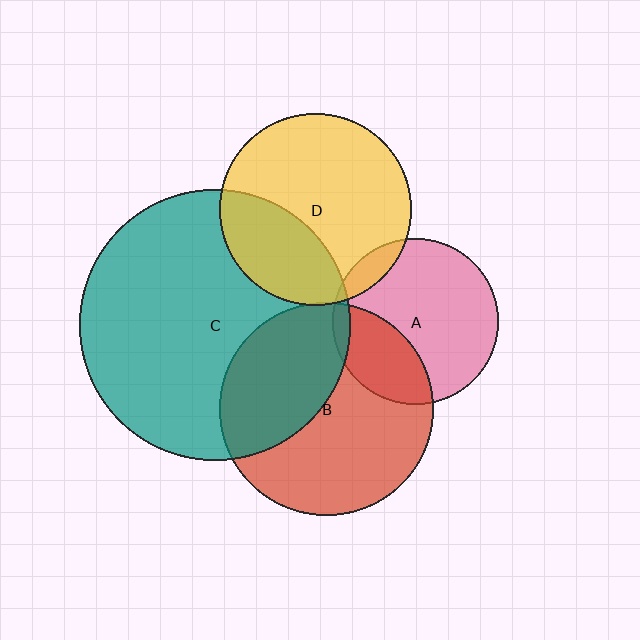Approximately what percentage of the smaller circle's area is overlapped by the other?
Approximately 10%.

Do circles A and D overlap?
Yes.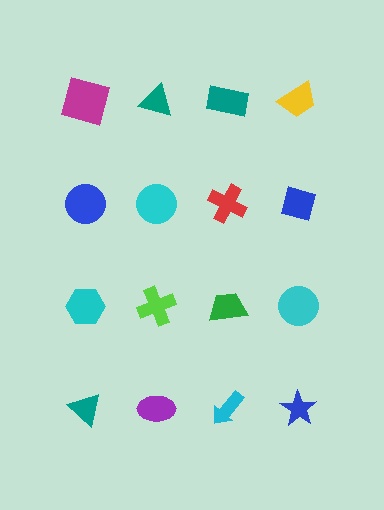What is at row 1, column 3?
A teal rectangle.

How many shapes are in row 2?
4 shapes.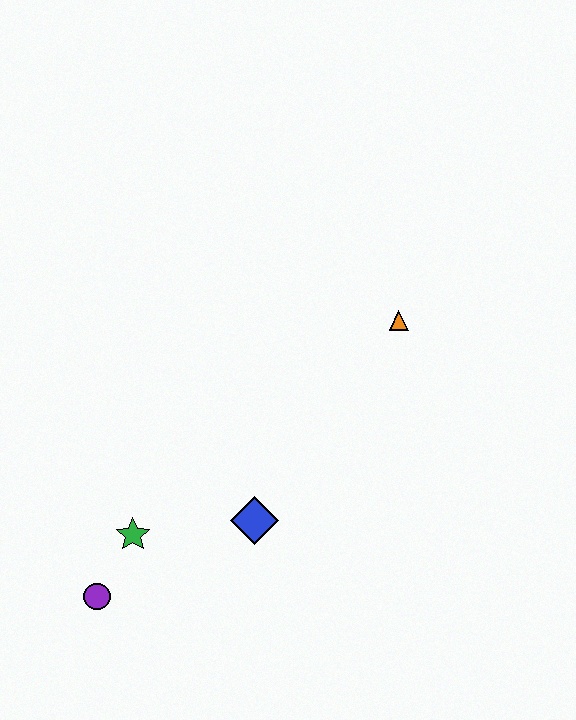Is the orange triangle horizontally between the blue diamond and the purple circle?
No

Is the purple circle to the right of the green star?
No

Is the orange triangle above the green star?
Yes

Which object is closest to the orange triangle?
The blue diamond is closest to the orange triangle.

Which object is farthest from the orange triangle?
The purple circle is farthest from the orange triangle.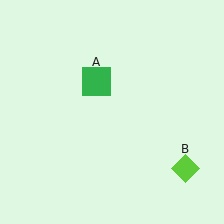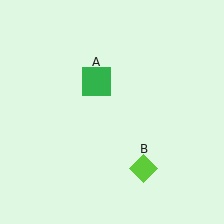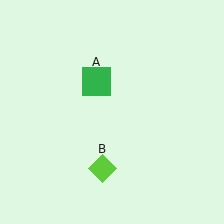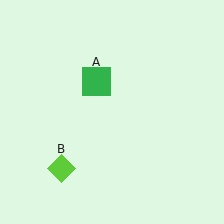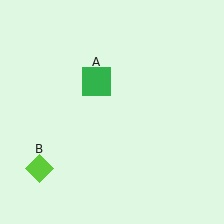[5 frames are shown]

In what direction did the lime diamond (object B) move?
The lime diamond (object B) moved left.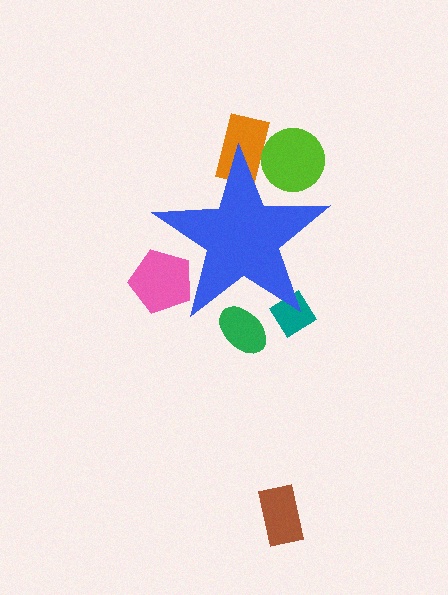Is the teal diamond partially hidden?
Yes, the teal diamond is partially hidden behind the blue star.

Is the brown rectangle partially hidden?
No, the brown rectangle is fully visible.